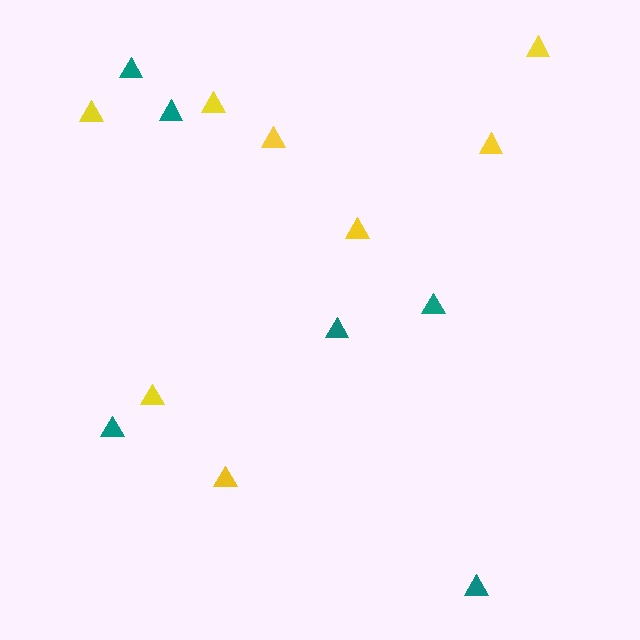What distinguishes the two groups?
There are 2 groups: one group of yellow triangles (8) and one group of teal triangles (6).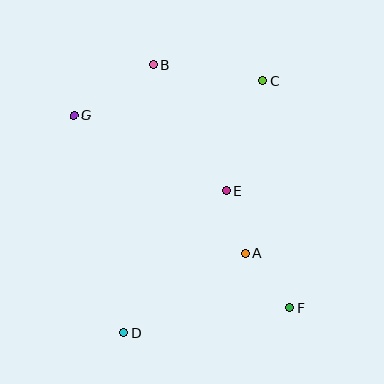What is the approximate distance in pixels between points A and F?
The distance between A and F is approximately 70 pixels.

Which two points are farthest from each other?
Points F and G are farthest from each other.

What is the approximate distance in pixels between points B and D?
The distance between B and D is approximately 270 pixels.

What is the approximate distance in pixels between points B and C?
The distance between B and C is approximately 110 pixels.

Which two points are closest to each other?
Points A and E are closest to each other.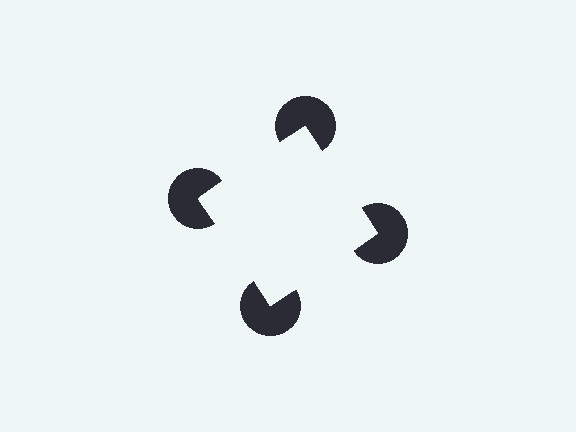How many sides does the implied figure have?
4 sides.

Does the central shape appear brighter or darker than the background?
It typically appears slightly brighter than the background, even though no actual brightness change is drawn.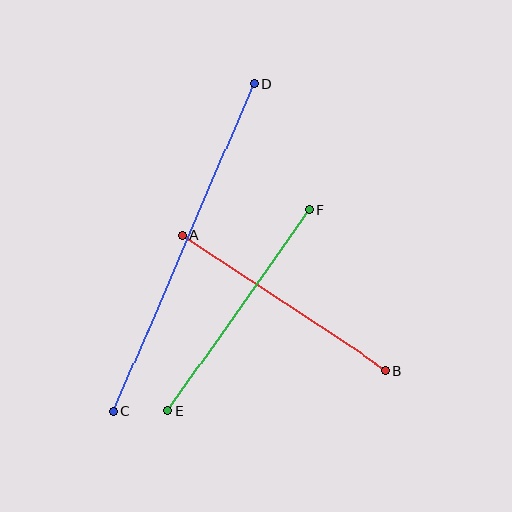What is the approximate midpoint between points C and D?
The midpoint is at approximately (184, 248) pixels.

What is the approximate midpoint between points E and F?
The midpoint is at approximately (239, 310) pixels.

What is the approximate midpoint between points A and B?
The midpoint is at approximately (284, 302) pixels.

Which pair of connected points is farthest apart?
Points C and D are farthest apart.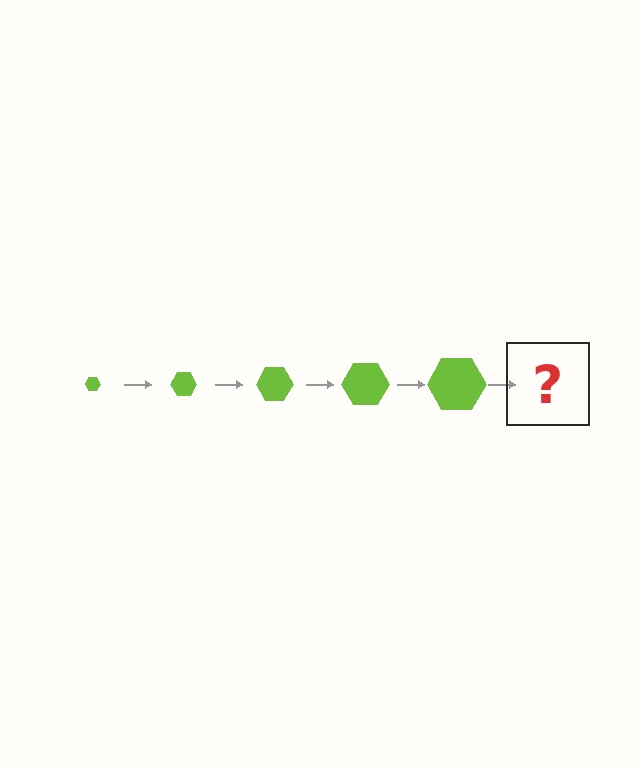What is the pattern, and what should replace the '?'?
The pattern is that the hexagon gets progressively larger each step. The '?' should be a lime hexagon, larger than the previous one.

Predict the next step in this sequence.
The next step is a lime hexagon, larger than the previous one.